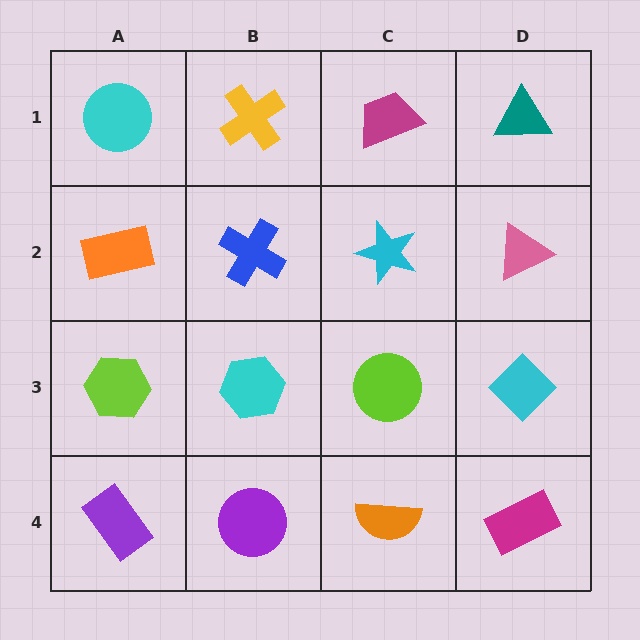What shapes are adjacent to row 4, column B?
A cyan hexagon (row 3, column B), a purple rectangle (row 4, column A), an orange semicircle (row 4, column C).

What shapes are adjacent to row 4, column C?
A lime circle (row 3, column C), a purple circle (row 4, column B), a magenta rectangle (row 4, column D).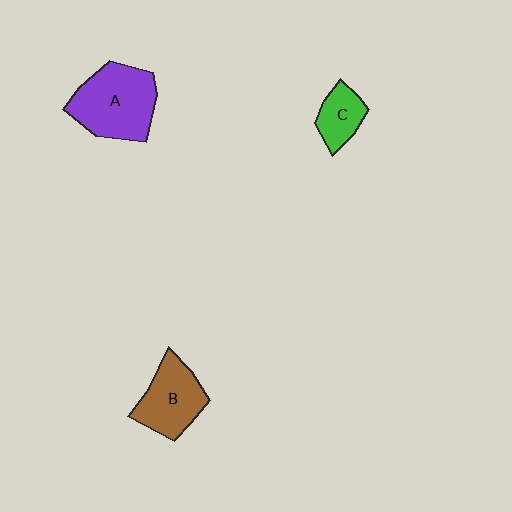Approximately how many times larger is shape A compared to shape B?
Approximately 1.3 times.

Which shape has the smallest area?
Shape C (green).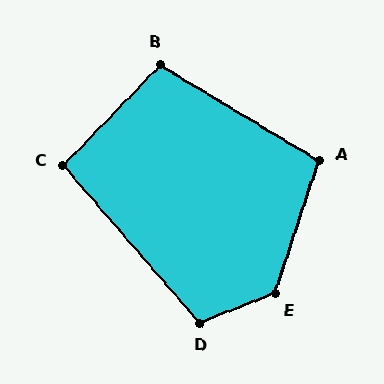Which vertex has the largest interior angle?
E, at approximately 130 degrees.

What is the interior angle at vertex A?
Approximately 103 degrees (obtuse).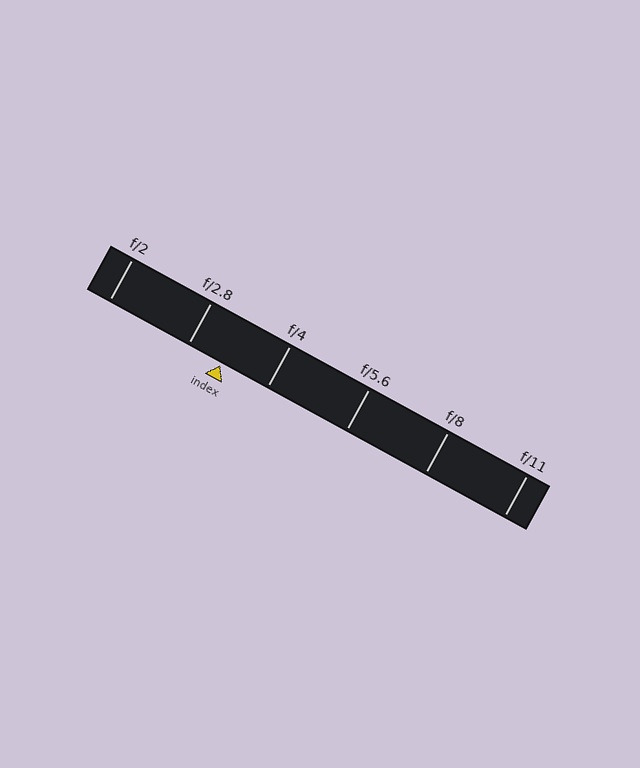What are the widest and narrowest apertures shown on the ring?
The widest aperture shown is f/2 and the narrowest is f/11.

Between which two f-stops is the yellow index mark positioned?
The index mark is between f/2.8 and f/4.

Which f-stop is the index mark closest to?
The index mark is closest to f/2.8.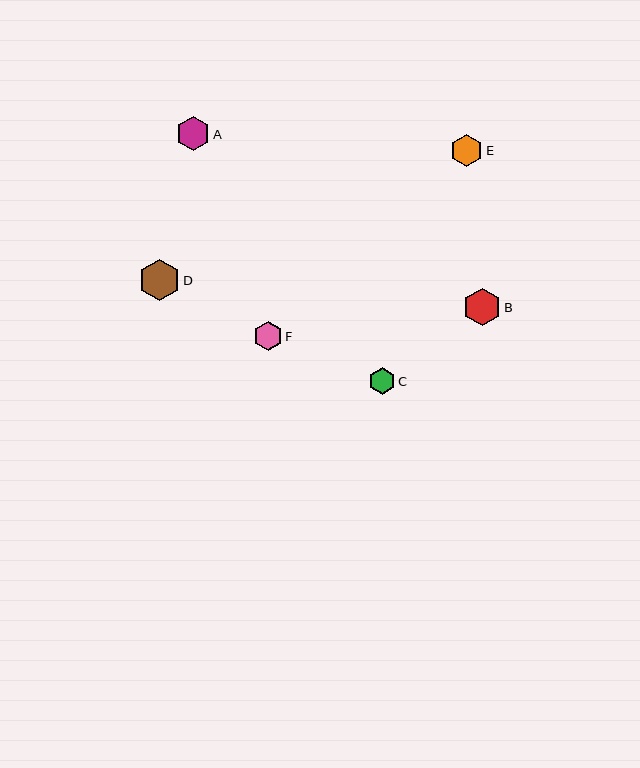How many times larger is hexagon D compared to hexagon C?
Hexagon D is approximately 1.5 times the size of hexagon C.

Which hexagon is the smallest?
Hexagon C is the smallest with a size of approximately 27 pixels.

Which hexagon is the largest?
Hexagon D is the largest with a size of approximately 41 pixels.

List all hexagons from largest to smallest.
From largest to smallest: D, B, A, E, F, C.